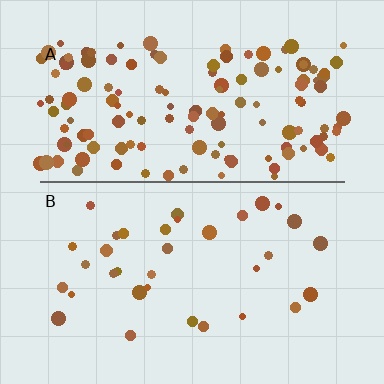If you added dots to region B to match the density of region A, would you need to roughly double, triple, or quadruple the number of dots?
Approximately quadruple.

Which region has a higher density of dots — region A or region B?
A (the top).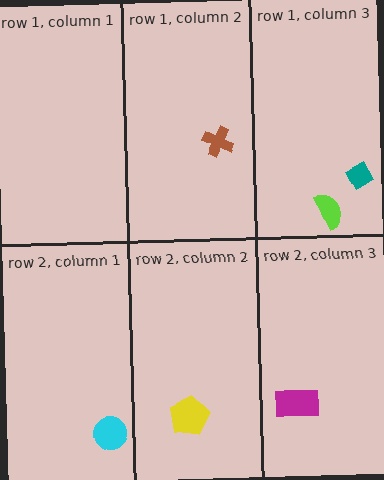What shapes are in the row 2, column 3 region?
The magenta rectangle.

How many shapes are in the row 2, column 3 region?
1.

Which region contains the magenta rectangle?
The row 2, column 3 region.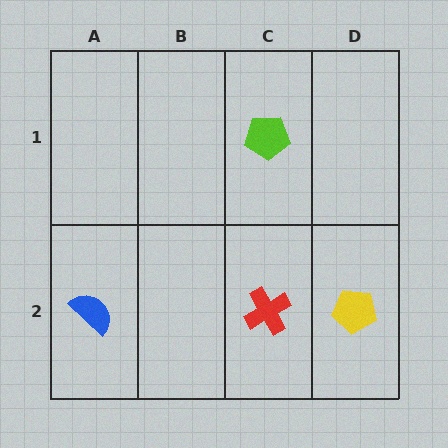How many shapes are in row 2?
3 shapes.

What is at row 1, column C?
A lime pentagon.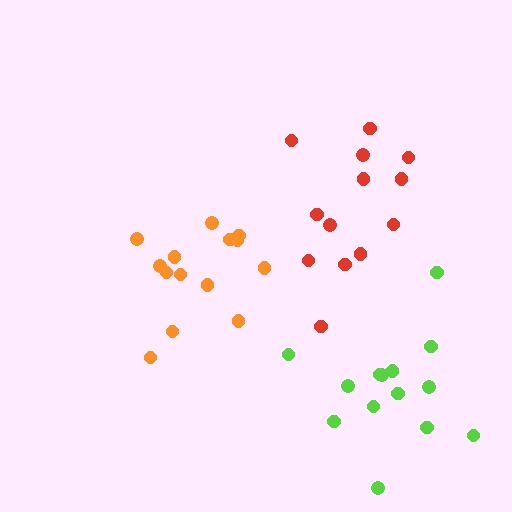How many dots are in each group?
Group 1: 14 dots, Group 2: 14 dots, Group 3: 13 dots (41 total).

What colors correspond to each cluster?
The clusters are colored: orange, lime, red.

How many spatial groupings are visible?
There are 3 spatial groupings.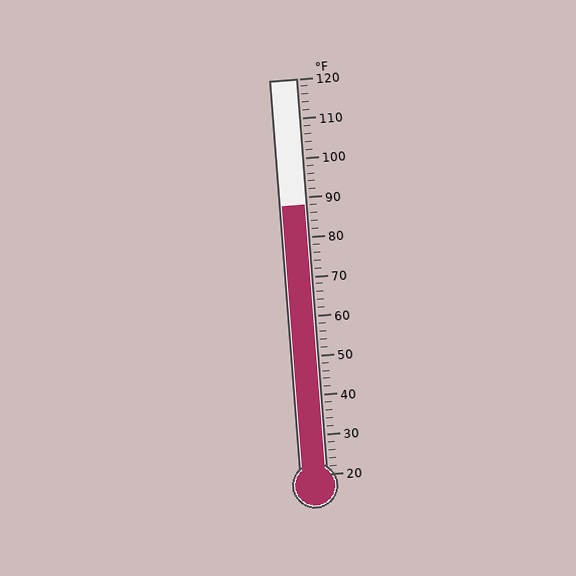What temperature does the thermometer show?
The thermometer shows approximately 88°F.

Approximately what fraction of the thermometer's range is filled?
The thermometer is filled to approximately 70% of its range.